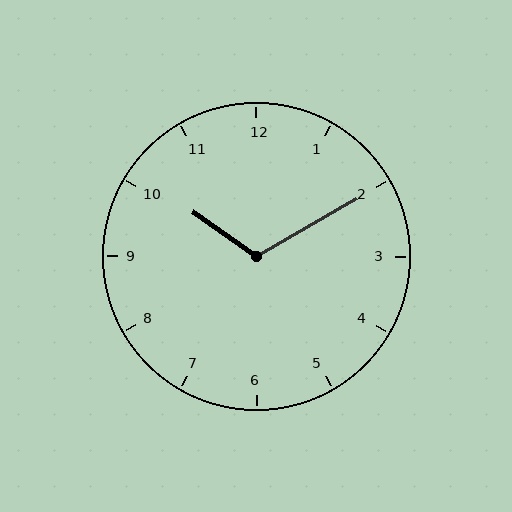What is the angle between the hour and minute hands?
Approximately 115 degrees.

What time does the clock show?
10:10.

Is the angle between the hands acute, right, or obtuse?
It is obtuse.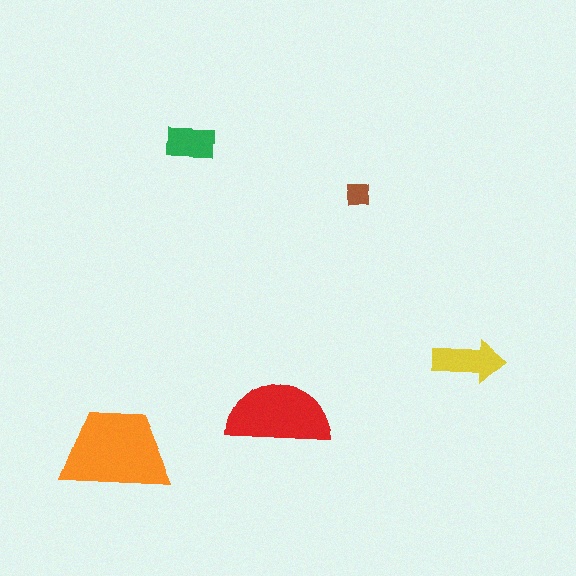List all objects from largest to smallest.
The orange trapezoid, the red semicircle, the yellow arrow, the green rectangle, the brown square.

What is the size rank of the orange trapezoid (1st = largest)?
1st.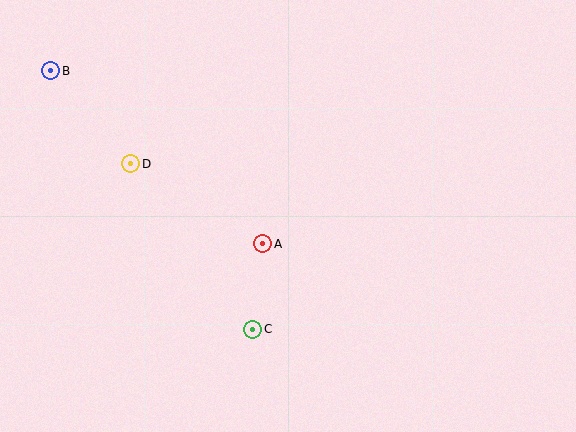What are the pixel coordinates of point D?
Point D is at (131, 164).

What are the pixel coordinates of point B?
Point B is at (51, 71).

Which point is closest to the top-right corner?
Point A is closest to the top-right corner.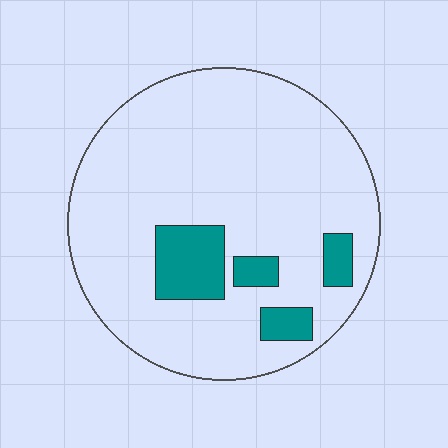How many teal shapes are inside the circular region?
4.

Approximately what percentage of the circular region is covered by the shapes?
Approximately 15%.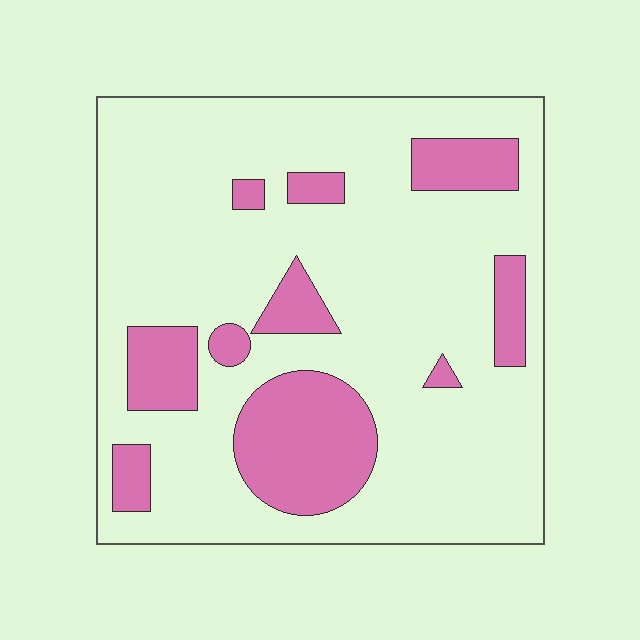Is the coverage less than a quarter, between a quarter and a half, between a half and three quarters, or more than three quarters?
Less than a quarter.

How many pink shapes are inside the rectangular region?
10.